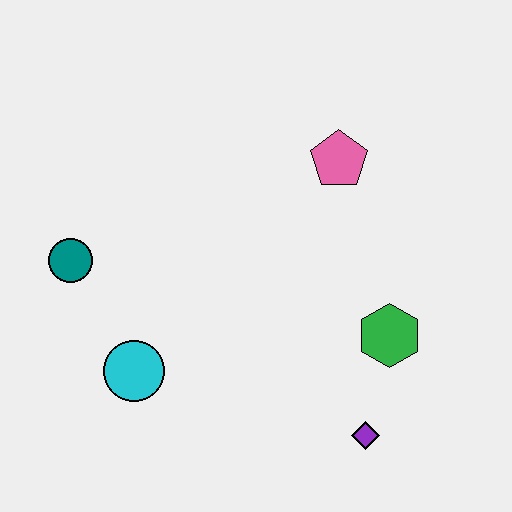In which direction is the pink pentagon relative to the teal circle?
The pink pentagon is to the right of the teal circle.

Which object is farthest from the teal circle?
The purple diamond is farthest from the teal circle.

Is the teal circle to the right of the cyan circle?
No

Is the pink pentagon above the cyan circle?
Yes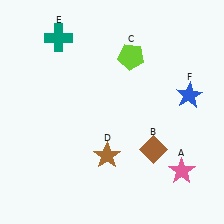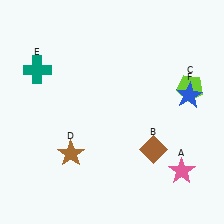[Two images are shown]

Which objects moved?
The objects that moved are: the lime pentagon (C), the brown star (D), the teal cross (E).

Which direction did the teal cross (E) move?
The teal cross (E) moved down.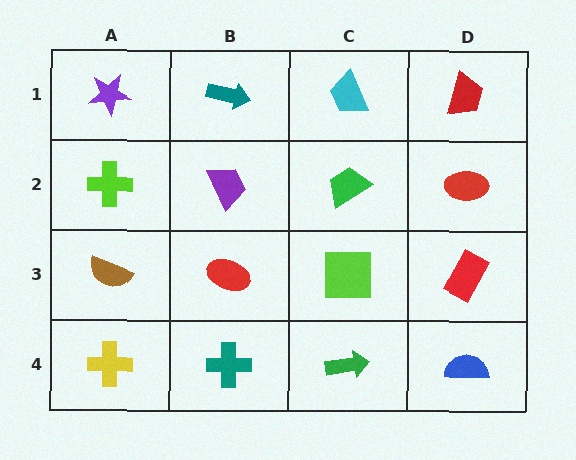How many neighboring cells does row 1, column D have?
2.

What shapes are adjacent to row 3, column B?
A purple trapezoid (row 2, column B), a teal cross (row 4, column B), a brown semicircle (row 3, column A), a lime square (row 3, column C).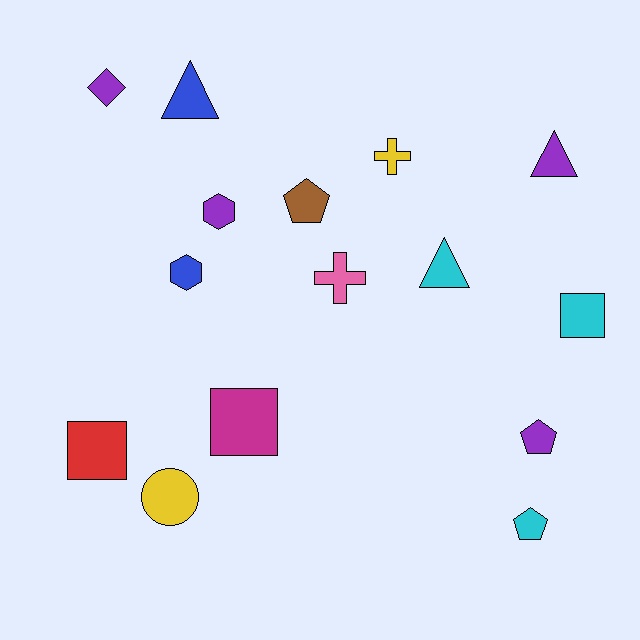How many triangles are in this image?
There are 3 triangles.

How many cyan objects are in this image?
There are 3 cyan objects.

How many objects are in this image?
There are 15 objects.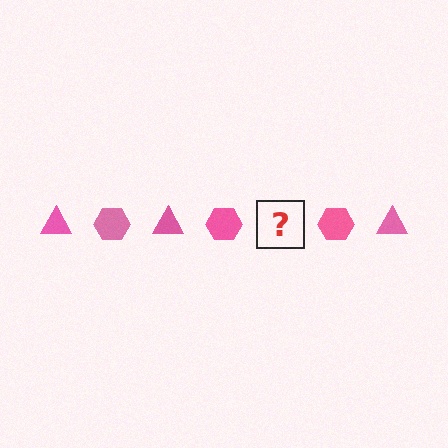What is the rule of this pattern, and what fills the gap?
The rule is that the pattern cycles through triangle, hexagon shapes in pink. The gap should be filled with a pink triangle.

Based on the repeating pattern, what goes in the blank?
The blank should be a pink triangle.